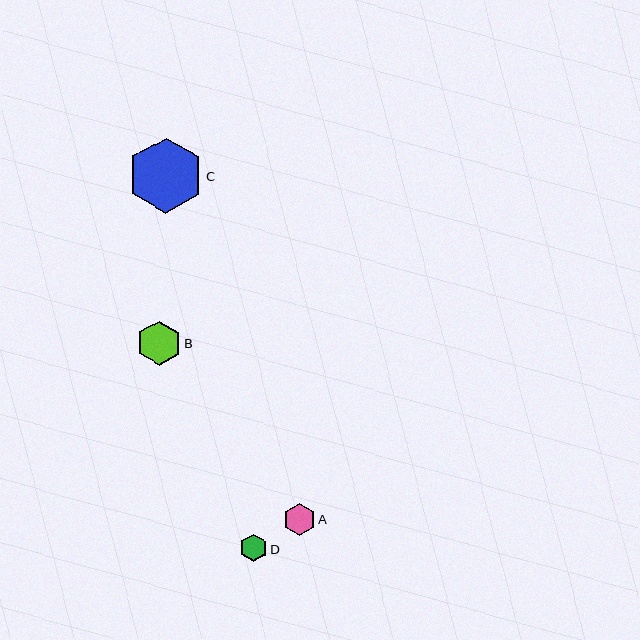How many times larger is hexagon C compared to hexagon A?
Hexagon C is approximately 2.3 times the size of hexagon A.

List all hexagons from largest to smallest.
From largest to smallest: C, B, A, D.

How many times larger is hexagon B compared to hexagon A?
Hexagon B is approximately 1.4 times the size of hexagon A.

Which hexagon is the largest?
Hexagon C is the largest with a size of approximately 76 pixels.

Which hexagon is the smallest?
Hexagon D is the smallest with a size of approximately 27 pixels.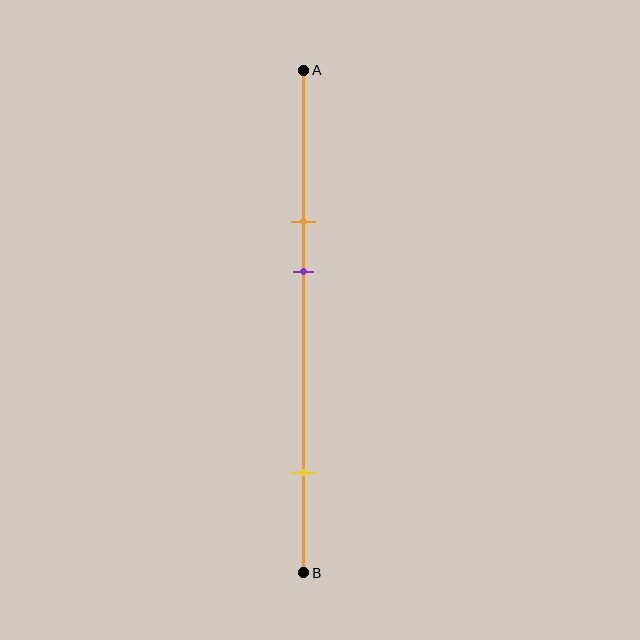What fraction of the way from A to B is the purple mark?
The purple mark is approximately 40% (0.4) of the way from A to B.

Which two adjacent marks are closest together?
The orange and purple marks are the closest adjacent pair.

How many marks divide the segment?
There are 3 marks dividing the segment.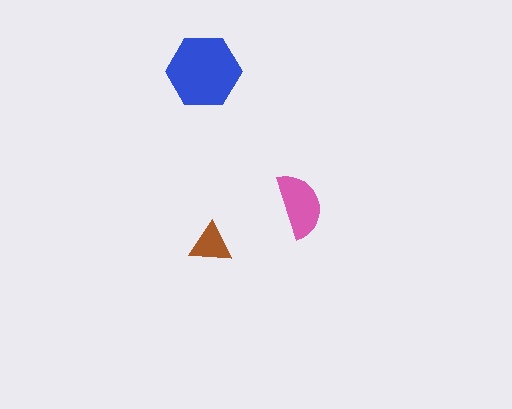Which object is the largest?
The blue hexagon.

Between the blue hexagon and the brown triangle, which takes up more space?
The blue hexagon.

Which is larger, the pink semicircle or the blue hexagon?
The blue hexagon.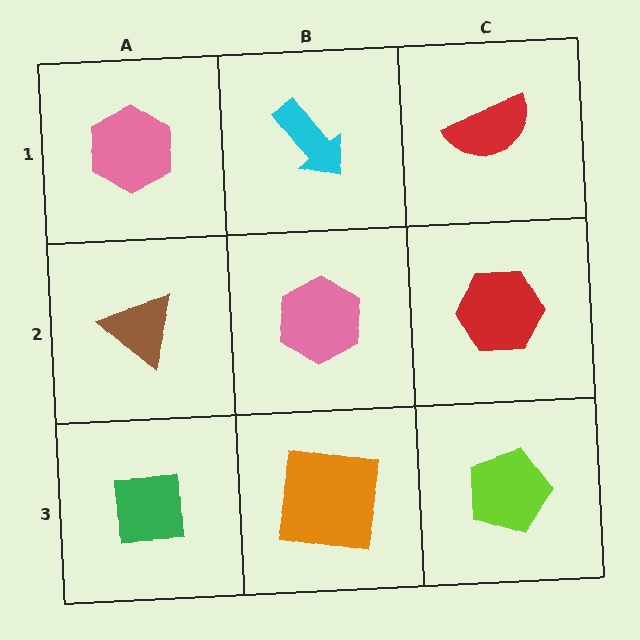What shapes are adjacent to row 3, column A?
A brown triangle (row 2, column A), an orange square (row 3, column B).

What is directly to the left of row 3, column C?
An orange square.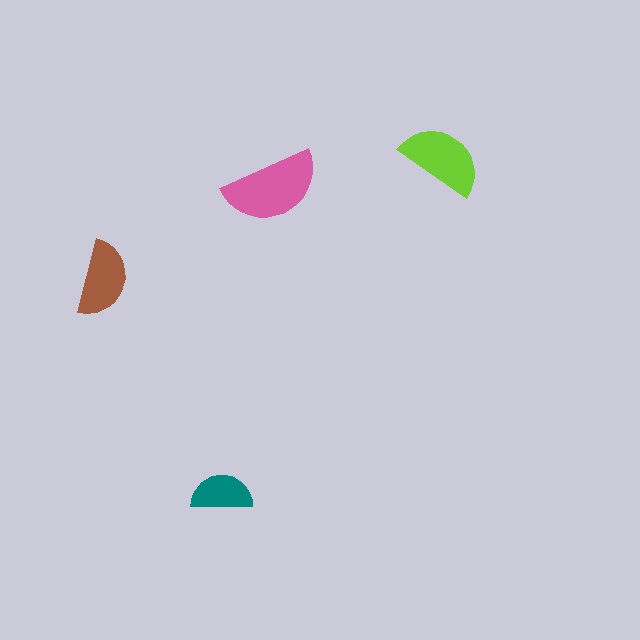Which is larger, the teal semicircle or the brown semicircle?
The brown one.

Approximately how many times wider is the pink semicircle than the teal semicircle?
About 1.5 times wider.